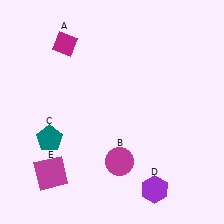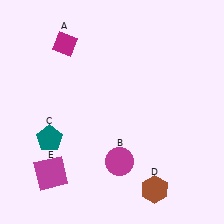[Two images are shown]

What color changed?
The hexagon (D) changed from purple in Image 1 to brown in Image 2.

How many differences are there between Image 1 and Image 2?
There is 1 difference between the two images.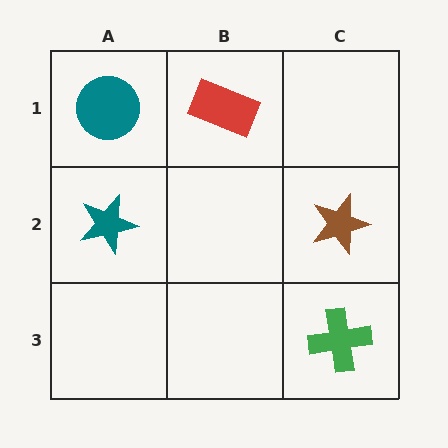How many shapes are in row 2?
2 shapes.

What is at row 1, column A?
A teal circle.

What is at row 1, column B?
A red rectangle.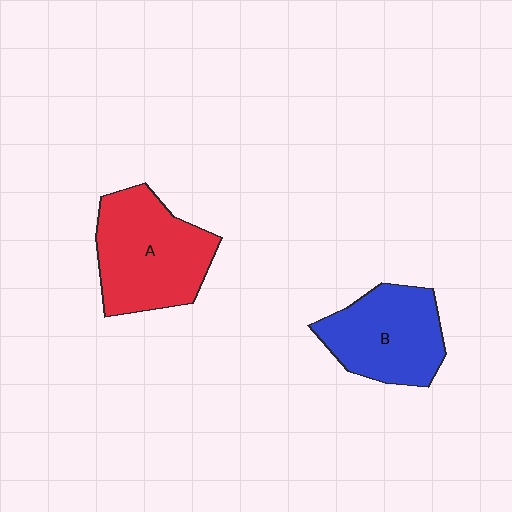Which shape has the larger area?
Shape A (red).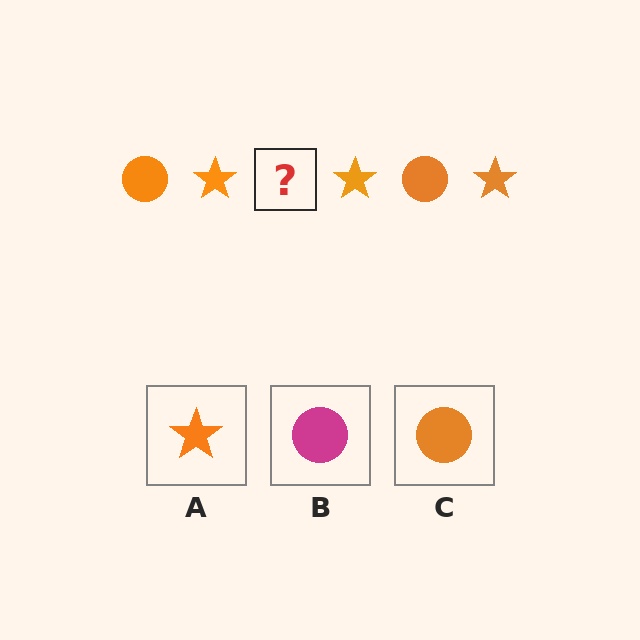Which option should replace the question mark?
Option C.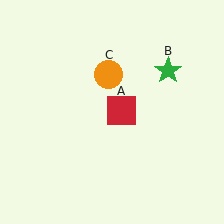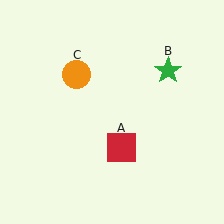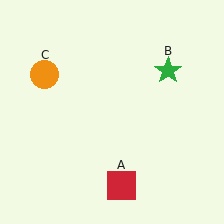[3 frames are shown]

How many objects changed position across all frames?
2 objects changed position: red square (object A), orange circle (object C).